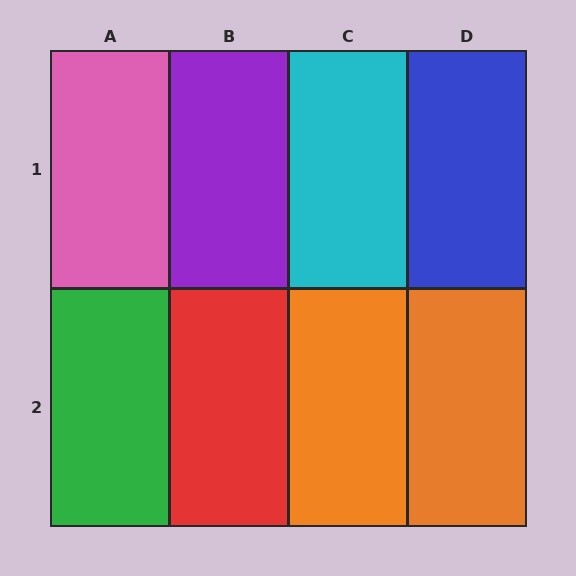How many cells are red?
1 cell is red.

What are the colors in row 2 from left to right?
Green, red, orange, orange.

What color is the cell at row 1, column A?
Pink.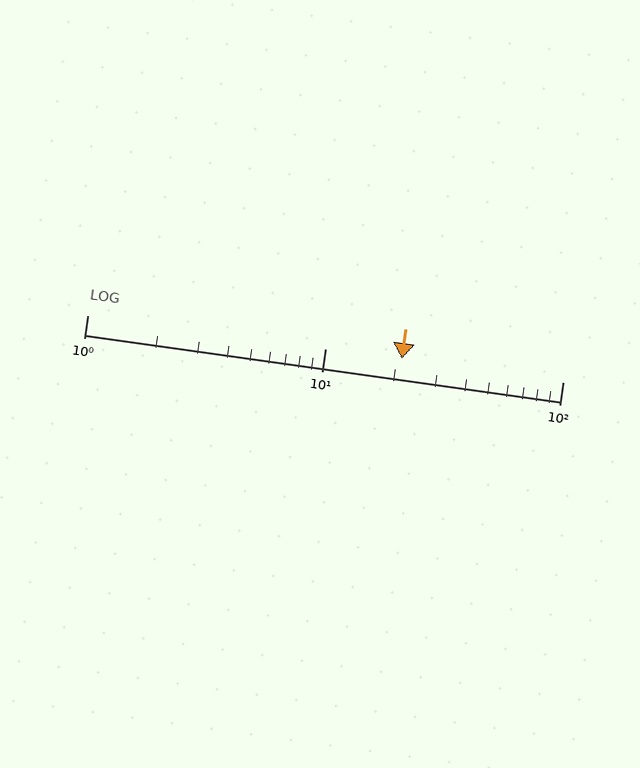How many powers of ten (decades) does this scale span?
The scale spans 2 decades, from 1 to 100.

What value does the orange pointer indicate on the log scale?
The pointer indicates approximately 21.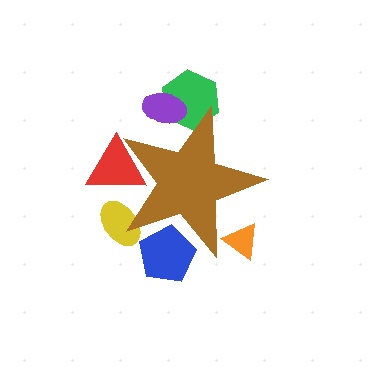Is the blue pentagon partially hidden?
Yes, the blue pentagon is partially hidden behind the brown star.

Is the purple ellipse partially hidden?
Yes, the purple ellipse is partially hidden behind the brown star.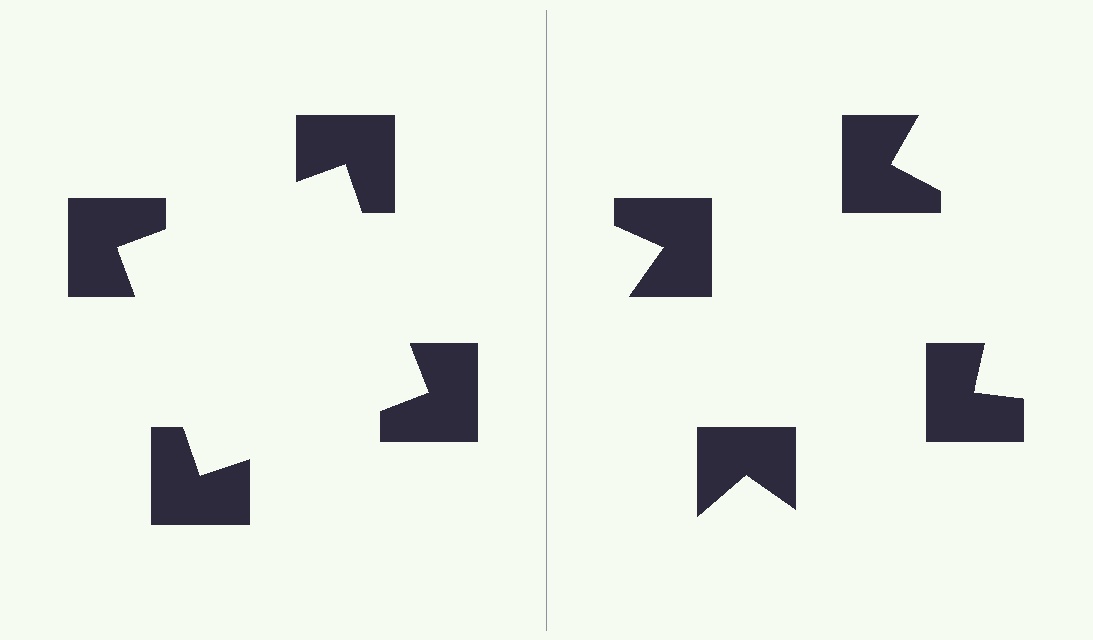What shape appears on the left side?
An illusory square.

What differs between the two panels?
The notched squares are positioned identically on both sides; only the wedge orientations differ. On the left they align to a square; on the right they are misaligned.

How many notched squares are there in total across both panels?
8 — 4 on each side.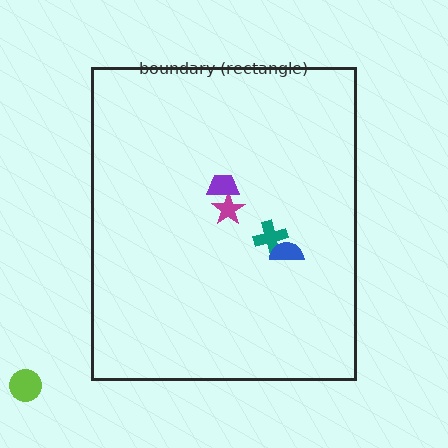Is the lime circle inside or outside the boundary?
Outside.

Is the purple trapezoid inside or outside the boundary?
Inside.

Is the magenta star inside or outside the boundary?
Inside.